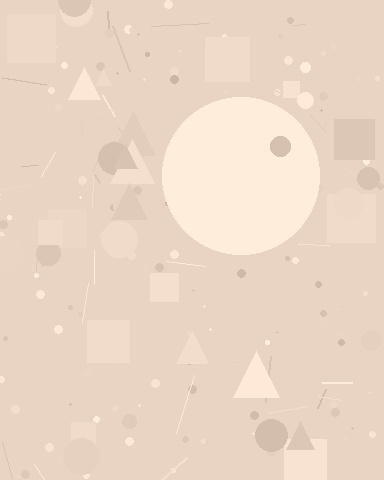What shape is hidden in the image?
A circle is hidden in the image.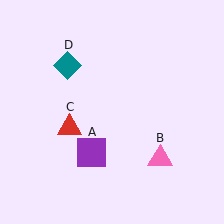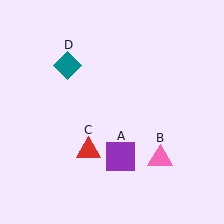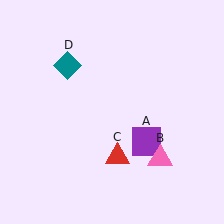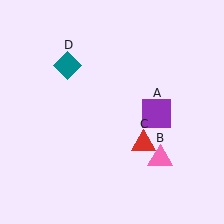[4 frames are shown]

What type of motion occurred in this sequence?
The purple square (object A), red triangle (object C) rotated counterclockwise around the center of the scene.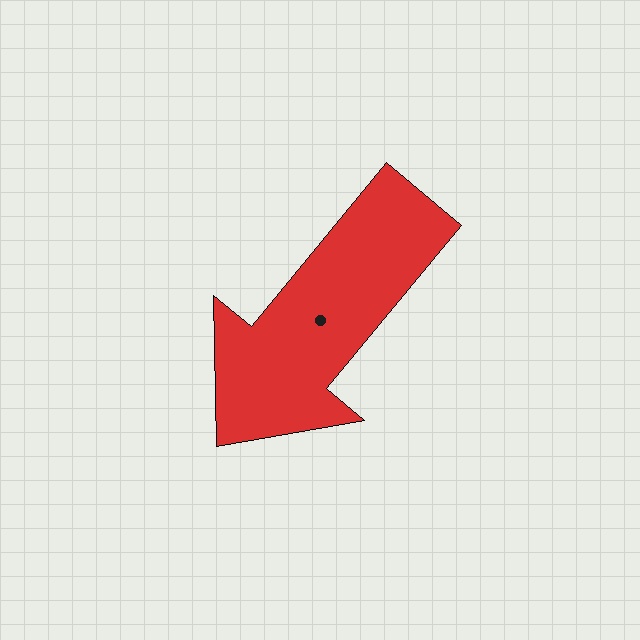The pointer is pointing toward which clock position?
Roughly 7 o'clock.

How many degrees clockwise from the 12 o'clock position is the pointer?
Approximately 219 degrees.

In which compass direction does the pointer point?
Southwest.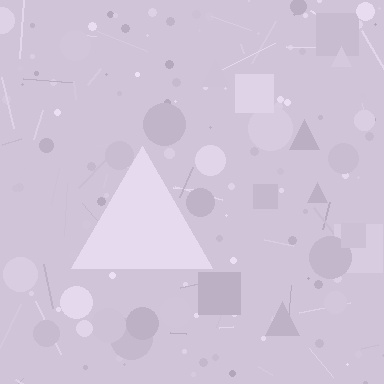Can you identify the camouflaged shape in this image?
The camouflaged shape is a triangle.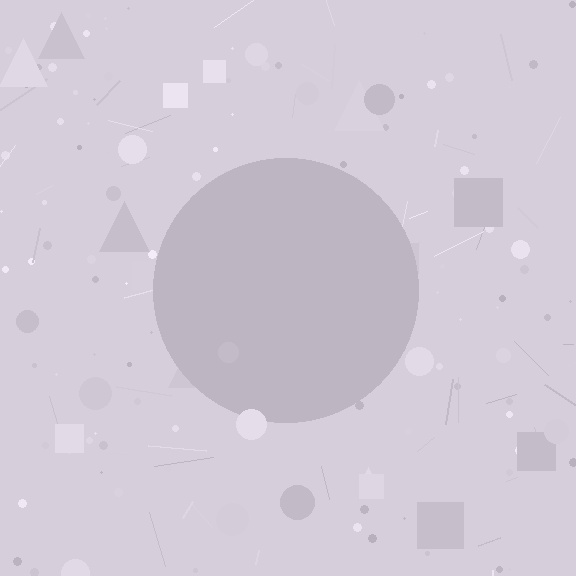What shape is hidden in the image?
A circle is hidden in the image.